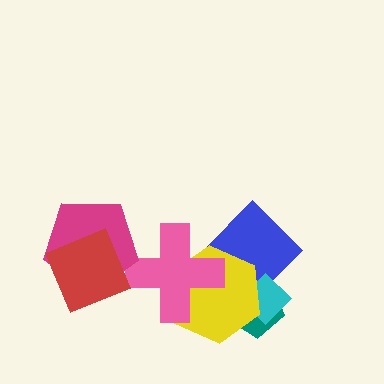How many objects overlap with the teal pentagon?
3 objects overlap with the teal pentagon.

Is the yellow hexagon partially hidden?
Yes, it is partially covered by another shape.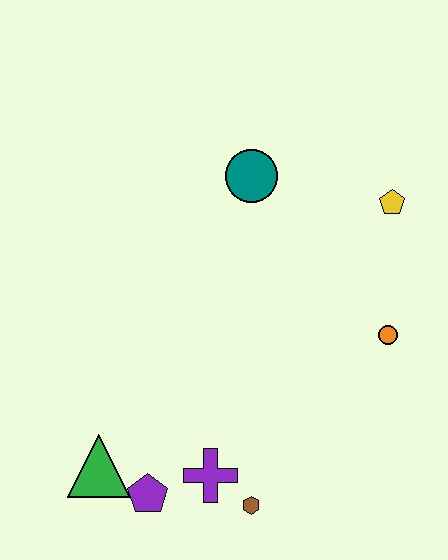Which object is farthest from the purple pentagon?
The yellow pentagon is farthest from the purple pentagon.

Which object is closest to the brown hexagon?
The purple cross is closest to the brown hexagon.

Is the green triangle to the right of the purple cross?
No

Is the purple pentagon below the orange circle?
Yes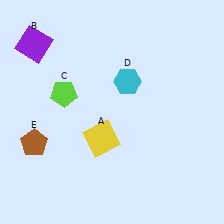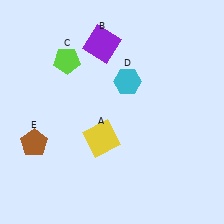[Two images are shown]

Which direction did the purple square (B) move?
The purple square (B) moved right.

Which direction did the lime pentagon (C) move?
The lime pentagon (C) moved up.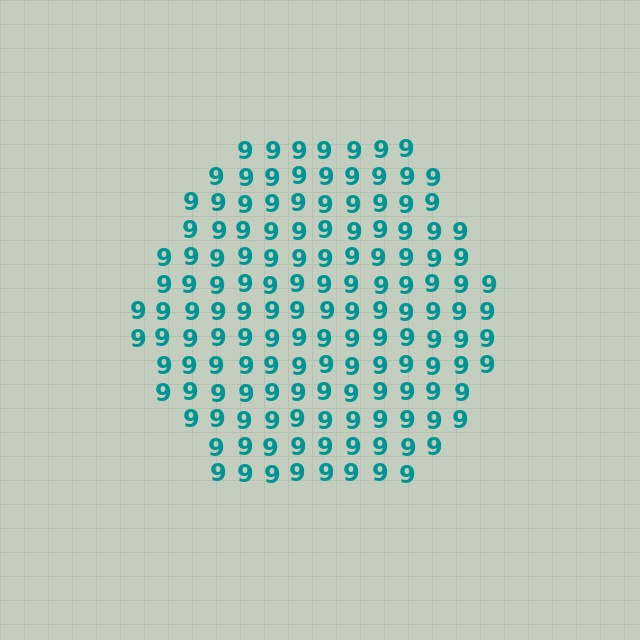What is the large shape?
The large shape is a hexagon.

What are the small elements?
The small elements are digit 9's.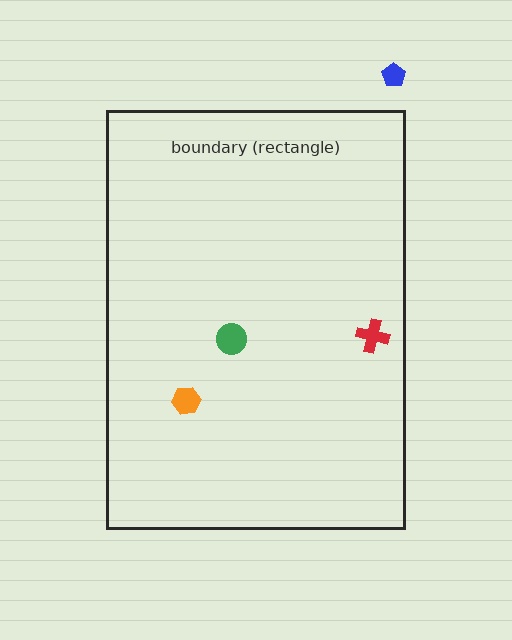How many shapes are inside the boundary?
3 inside, 1 outside.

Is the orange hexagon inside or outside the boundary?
Inside.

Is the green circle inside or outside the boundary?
Inside.